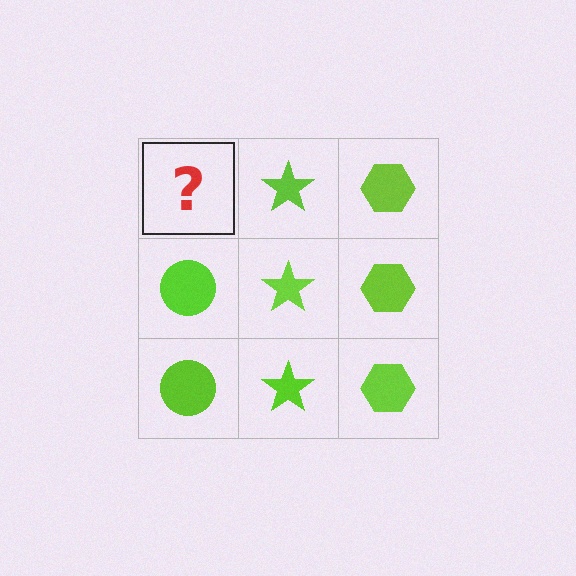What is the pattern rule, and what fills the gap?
The rule is that each column has a consistent shape. The gap should be filled with a lime circle.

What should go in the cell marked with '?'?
The missing cell should contain a lime circle.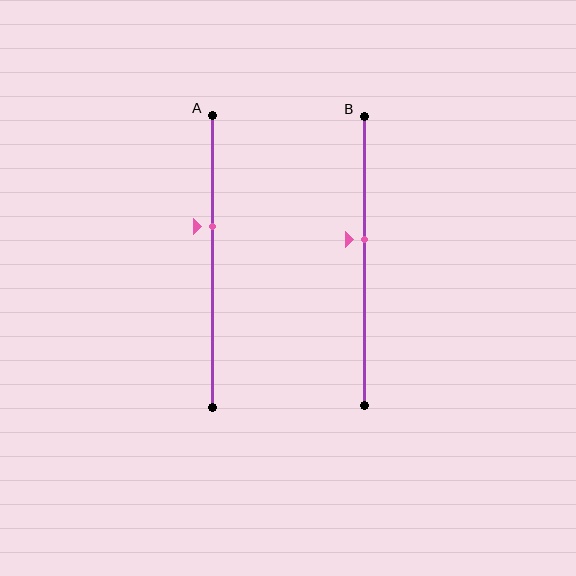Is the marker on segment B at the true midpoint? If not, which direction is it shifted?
No, the marker on segment B is shifted upward by about 7% of the segment length.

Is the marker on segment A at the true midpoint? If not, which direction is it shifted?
No, the marker on segment A is shifted upward by about 12% of the segment length.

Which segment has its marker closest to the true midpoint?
Segment B has its marker closest to the true midpoint.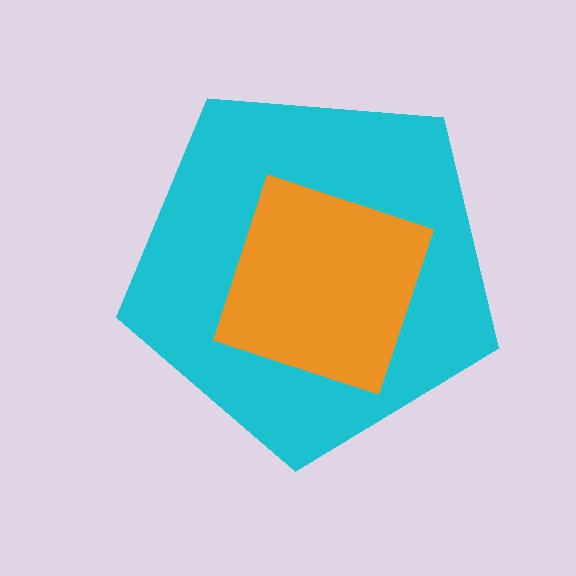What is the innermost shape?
The orange square.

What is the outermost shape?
The cyan pentagon.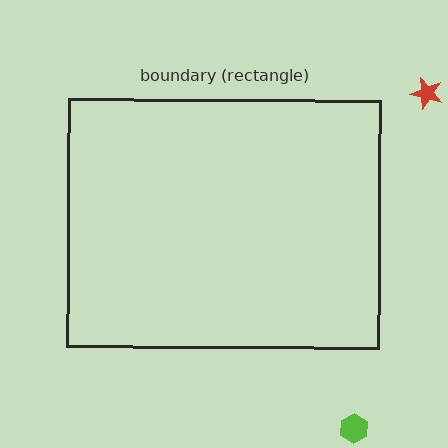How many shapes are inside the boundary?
0 inside, 2 outside.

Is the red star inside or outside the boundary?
Outside.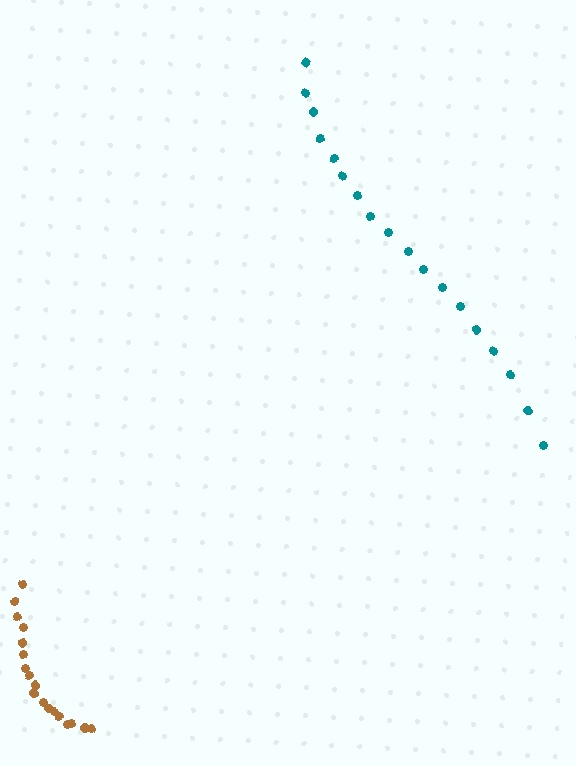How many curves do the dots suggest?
There are 2 distinct paths.